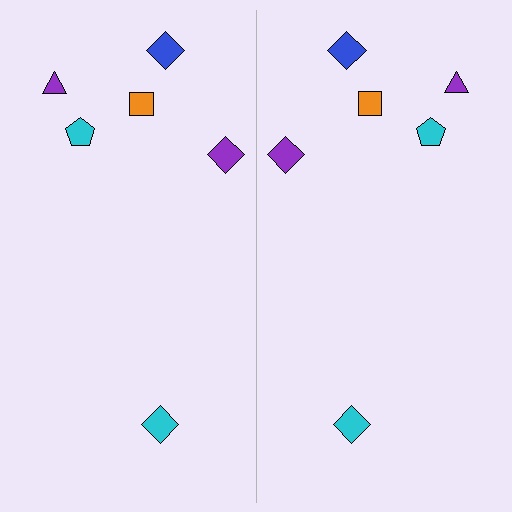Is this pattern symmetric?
Yes, this pattern has bilateral (reflection) symmetry.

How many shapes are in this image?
There are 12 shapes in this image.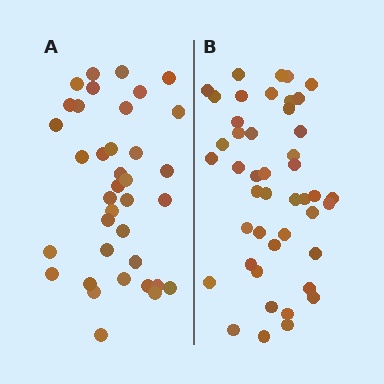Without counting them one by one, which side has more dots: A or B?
Region B (the right region) has more dots.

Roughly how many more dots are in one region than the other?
Region B has roughly 8 or so more dots than region A.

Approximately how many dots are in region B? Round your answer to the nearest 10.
About 40 dots. (The exact count is 45, which rounds to 40.)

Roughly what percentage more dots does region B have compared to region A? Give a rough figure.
About 20% more.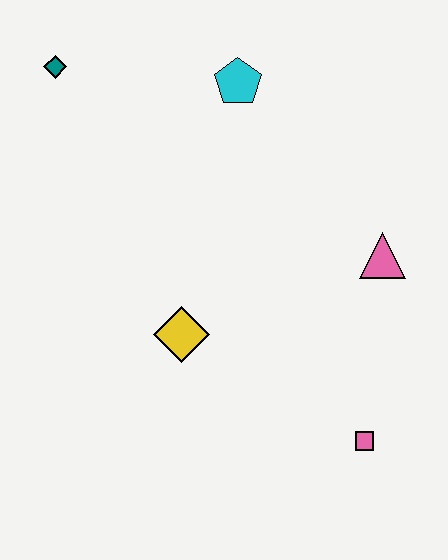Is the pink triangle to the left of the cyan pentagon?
No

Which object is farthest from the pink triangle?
The teal diamond is farthest from the pink triangle.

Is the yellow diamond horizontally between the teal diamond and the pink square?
Yes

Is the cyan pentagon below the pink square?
No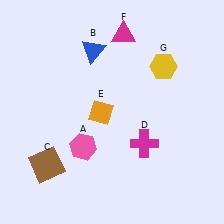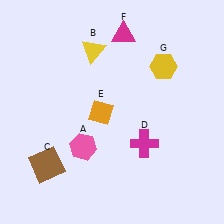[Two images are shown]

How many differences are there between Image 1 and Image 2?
There is 1 difference between the two images.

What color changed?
The triangle (B) changed from blue in Image 1 to yellow in Image 2.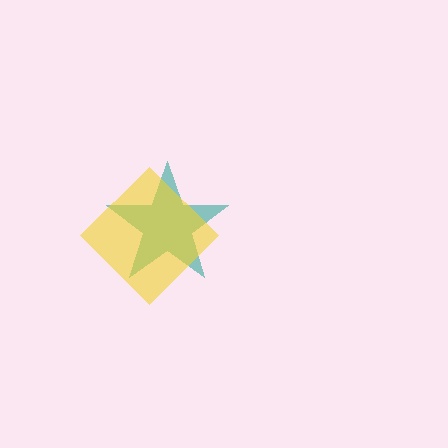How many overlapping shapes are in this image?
There are 2 overlapping shapes in the image.